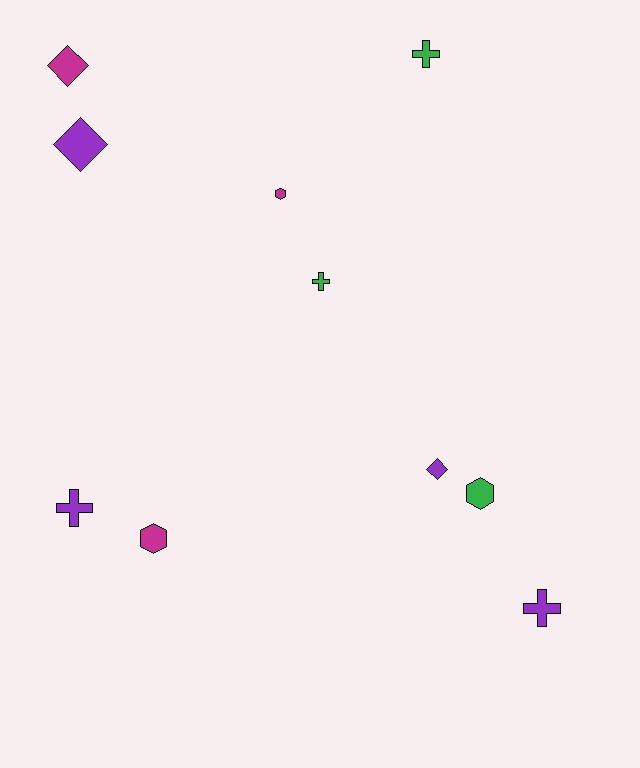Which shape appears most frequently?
Cross, with 4 objects.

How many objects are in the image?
There are 10 objects.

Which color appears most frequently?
Purple, with 4 objects.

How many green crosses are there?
There are 2 green crosses.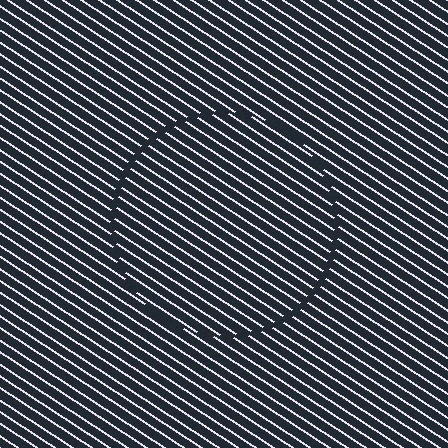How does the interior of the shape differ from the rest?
The interior of the shape contains the same grating, shifted by half a period — the contour is defined by the phase discontinuity where line-ends from the inner and outer gratings abut.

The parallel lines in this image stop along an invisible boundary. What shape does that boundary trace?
An illusory circle. The interior of the shape contains the same grating, shifted by half a period — the contour is defined by the phase discontinuity where line-ends from the inner and outer gratings abut.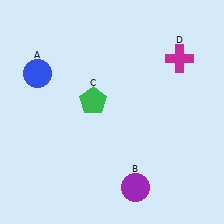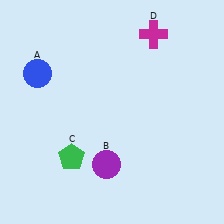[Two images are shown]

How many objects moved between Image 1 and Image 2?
3 objects moved between the two images.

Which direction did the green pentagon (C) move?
The green pentagon (C) moved down.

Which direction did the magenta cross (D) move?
The magenta cross (D) moved left.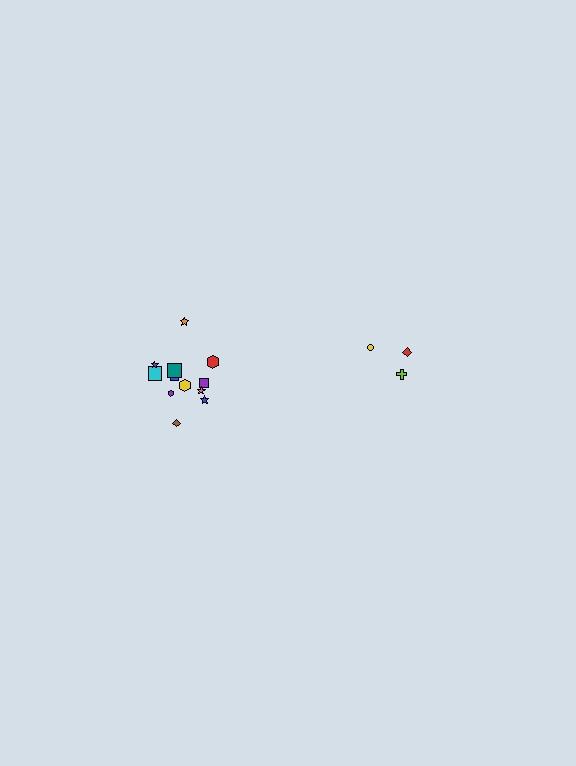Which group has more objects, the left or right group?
The left group.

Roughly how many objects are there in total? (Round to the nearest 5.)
Roughly 15 objects in total.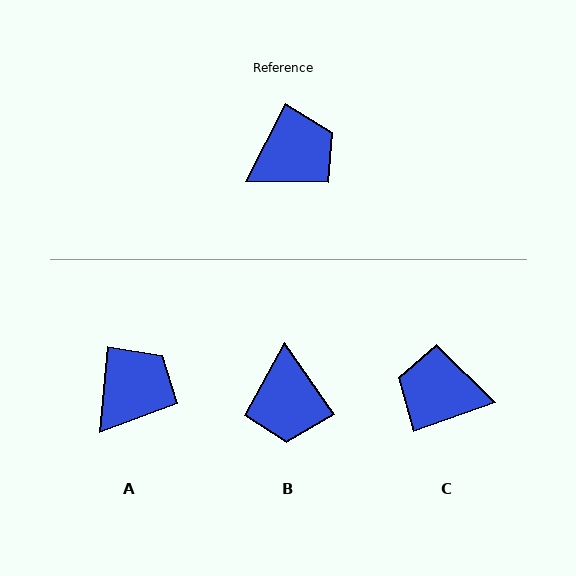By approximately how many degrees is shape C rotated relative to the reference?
Approximately 136 degrees counter-clockwise.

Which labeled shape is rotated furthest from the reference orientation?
C, about 136 degrees away.